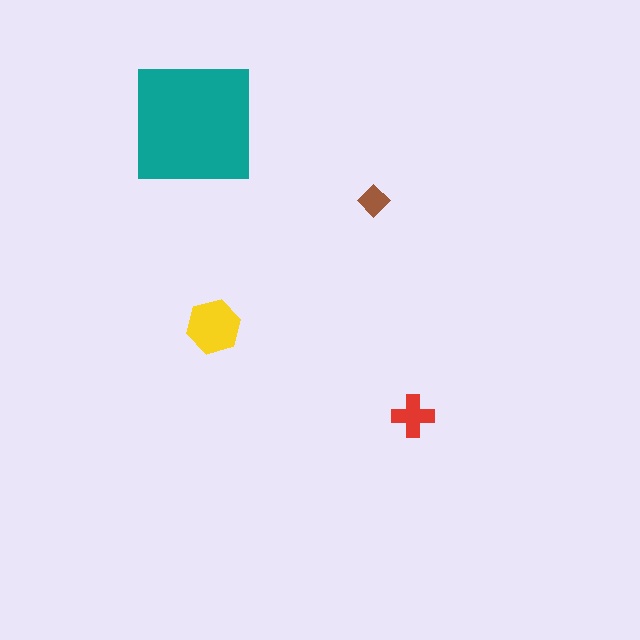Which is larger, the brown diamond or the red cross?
The red cross.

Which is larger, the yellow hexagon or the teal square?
The teal square.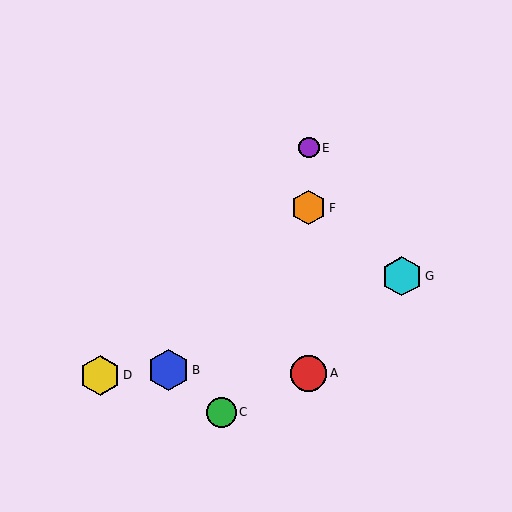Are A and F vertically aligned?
Yes, both are at x≈309.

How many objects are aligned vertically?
3 objects (A, E, F) are aligned vertically.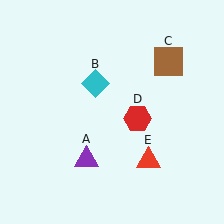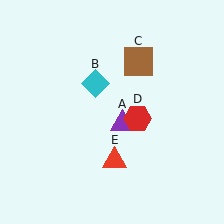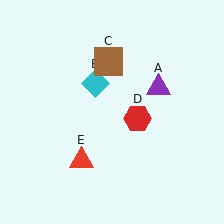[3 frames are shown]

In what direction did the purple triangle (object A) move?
The purple triangle (object A) moved up and to the right.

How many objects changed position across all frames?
3 objects changed position: purple triangle (object A), brown square (object C), red triangle (object E).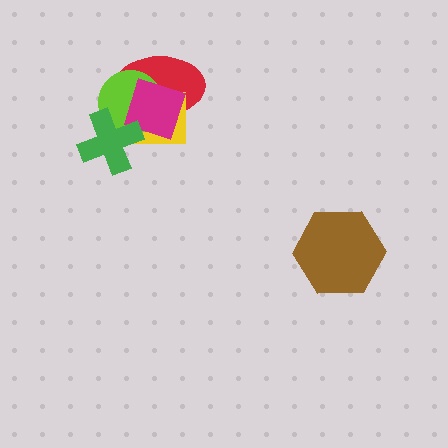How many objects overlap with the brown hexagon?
0 objects overlap with the brown hexagon.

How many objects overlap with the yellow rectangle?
4 objects overlap with the yellow rectangle.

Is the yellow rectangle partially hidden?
Yes, it is partially covered by another shape.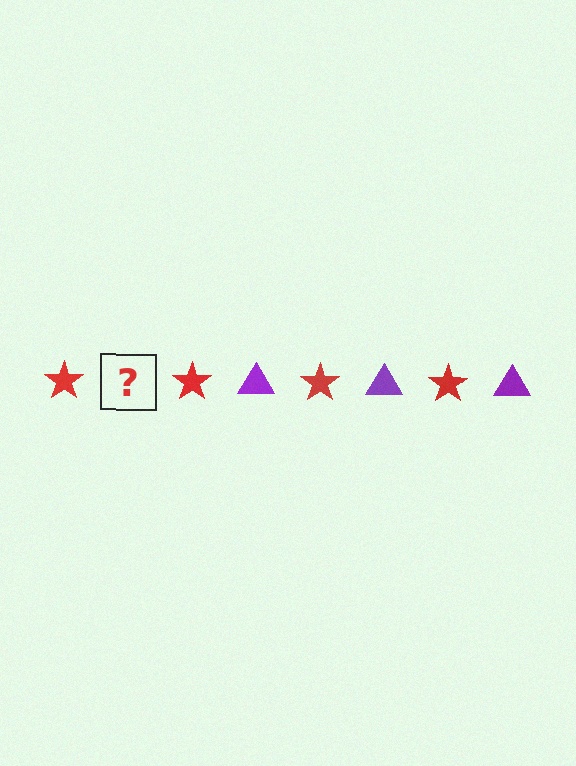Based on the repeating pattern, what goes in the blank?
The blank should be a purple triangle.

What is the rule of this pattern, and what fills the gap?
The rule is that the pattern alternates between red star and purple triangle. The gap should be filled with a purple triangle.